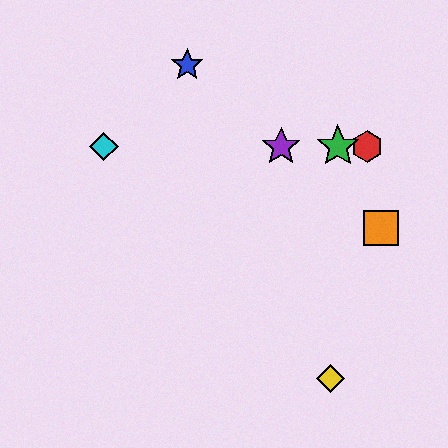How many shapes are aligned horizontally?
4 shapes (the red hexagon, the green star, the purple star, the cyan diamond) are aligned horizontally.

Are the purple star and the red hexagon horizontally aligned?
Yes, both are at y≈147.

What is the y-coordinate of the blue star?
The blue star is at y≈65.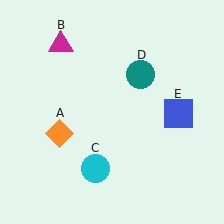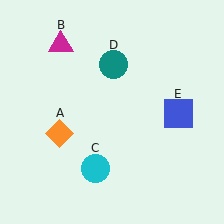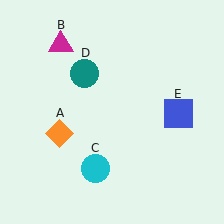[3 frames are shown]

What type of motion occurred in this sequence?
The teal circle (object D) rotated counterclockwise around the center of the scene.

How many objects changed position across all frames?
1 object changed position: teal circle (object D).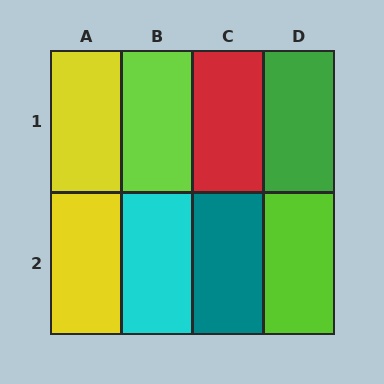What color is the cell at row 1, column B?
Lime.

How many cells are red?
1 cell is red.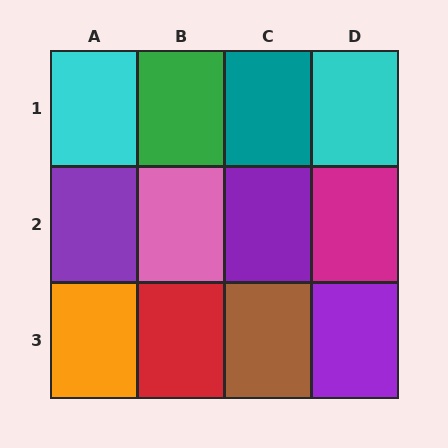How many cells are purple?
3 cells are purple.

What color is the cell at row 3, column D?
Purple.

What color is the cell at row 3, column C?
Brown.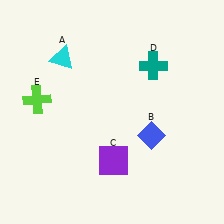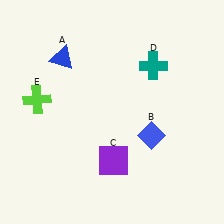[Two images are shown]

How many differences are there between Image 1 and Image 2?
There is 1 difference between the two images.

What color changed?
The triangle (A) changed from cyan in Image 1 to blue in Image 2.